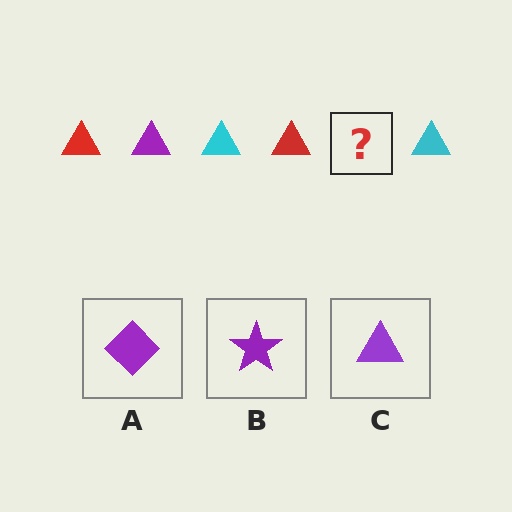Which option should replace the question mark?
Option C.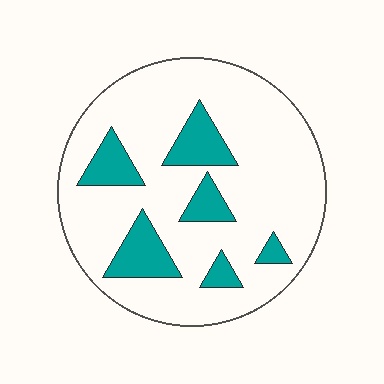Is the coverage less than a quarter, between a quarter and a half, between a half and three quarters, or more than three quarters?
Less than a quarter.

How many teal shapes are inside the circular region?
6.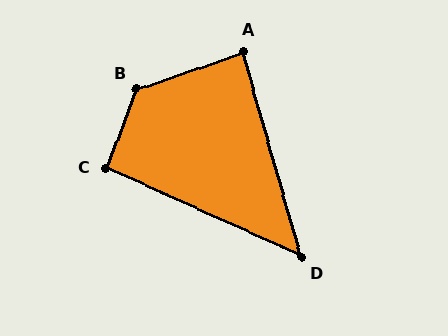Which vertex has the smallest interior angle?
D, at approximately 50 degrees.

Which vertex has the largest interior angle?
B, at approximately 130 degrees.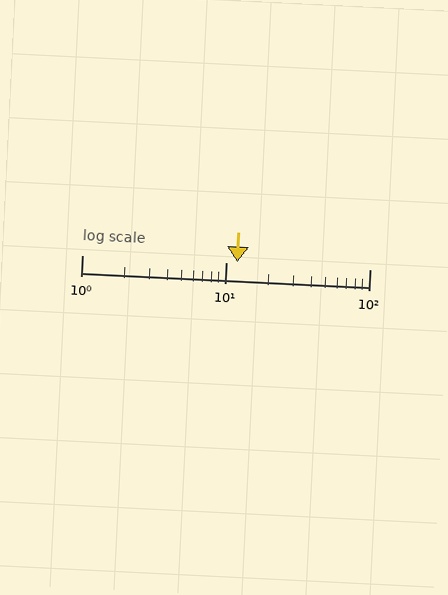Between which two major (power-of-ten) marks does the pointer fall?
The pointer is between 10 and 100.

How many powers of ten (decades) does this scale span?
The scale spans 2 decades, from 1 to 100.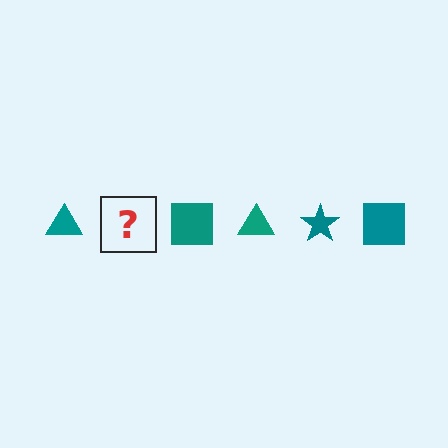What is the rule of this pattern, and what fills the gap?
The rule is that the pattern cycles through triangle, star, square shapes in teal. The gap should be filled with a teal star.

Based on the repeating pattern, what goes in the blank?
The blank should be a teal star.